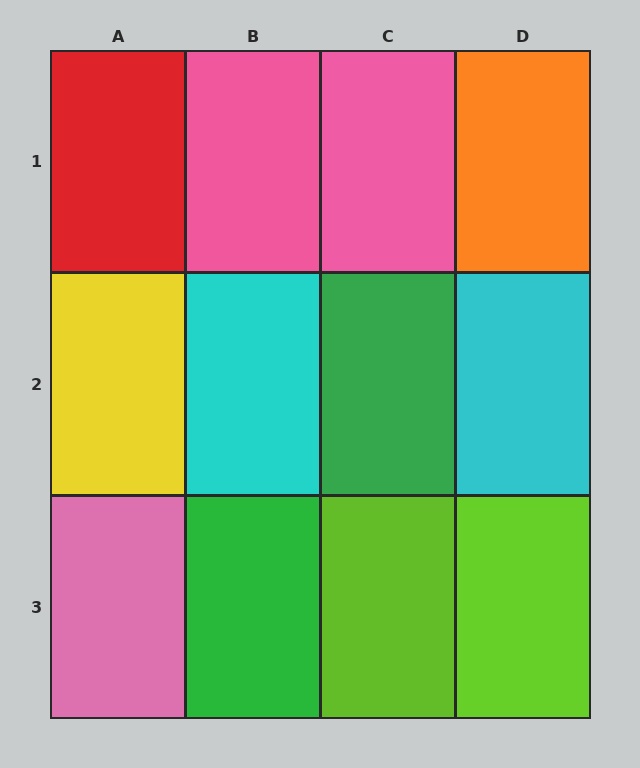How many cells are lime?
2 cells are lime.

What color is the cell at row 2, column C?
Green.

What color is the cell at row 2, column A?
Yellow.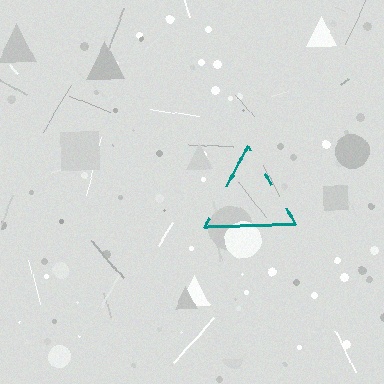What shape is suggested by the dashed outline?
The dashed outline suggests a triangle.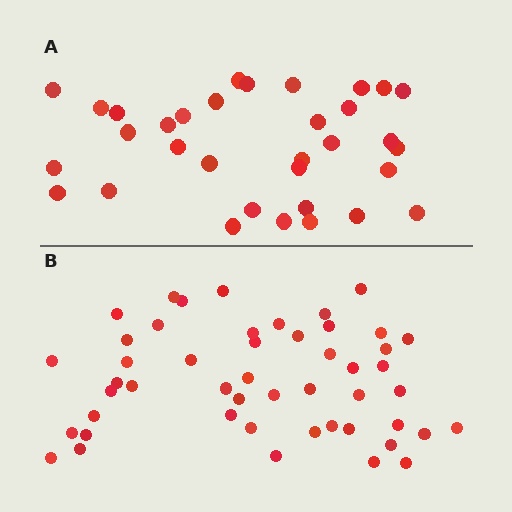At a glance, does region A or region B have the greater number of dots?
Region B (the bottom region) has more dots.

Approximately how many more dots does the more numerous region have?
Region B has approximately 15 more dots than region A.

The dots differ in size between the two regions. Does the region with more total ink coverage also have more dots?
No. Region A has more total ink coverage because its dots are larger, but region B actually contains more individual dots. Total area can be misleading — the number of items is what matters here.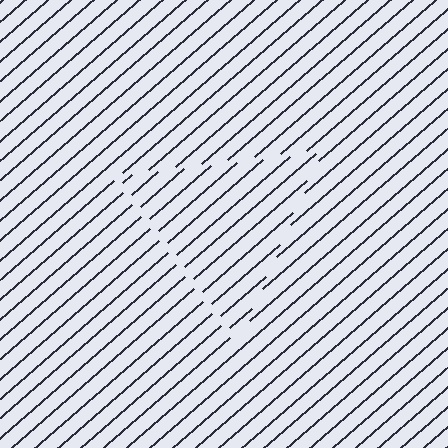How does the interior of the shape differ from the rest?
The interior of the shape contains the same grating, shifted by half a period — the contour is defined by the phase discontinuity where line-ends from the inner and outer gratings abut.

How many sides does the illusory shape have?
3 sides — the line-ends trace a triangle.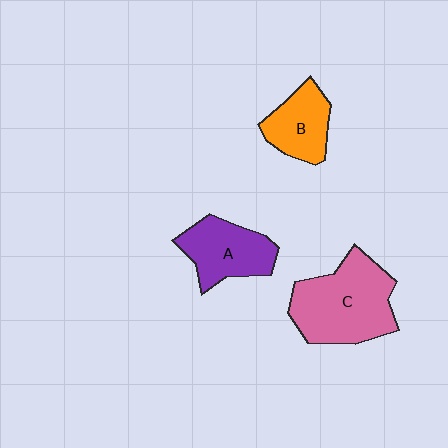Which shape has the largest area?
Shape C (pink).